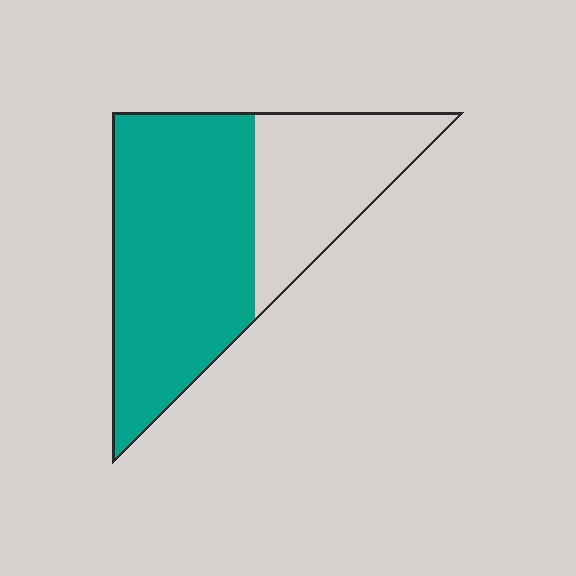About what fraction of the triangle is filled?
About two thirds (2/3).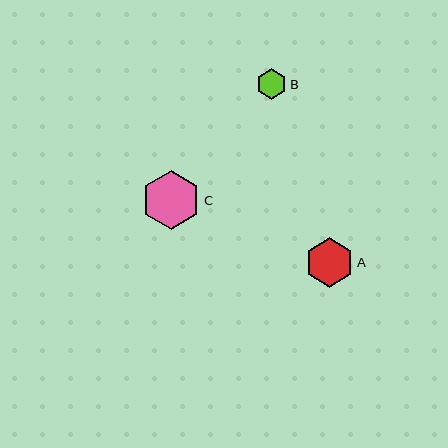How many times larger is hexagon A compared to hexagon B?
Hexagon A is approximately 1.6 times the size of hexagon B.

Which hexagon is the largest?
Hexagon C is the largest with a size of approximately 59 pixels.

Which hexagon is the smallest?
Hexagon B is the smallest with a size of approximately 30 pixels.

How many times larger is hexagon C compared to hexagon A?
Hexagon C is approximately 1.2 times the size of hexagon A.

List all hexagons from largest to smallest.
From largest to smallest: C, A, B.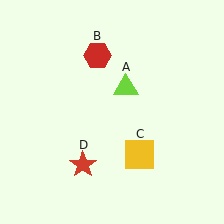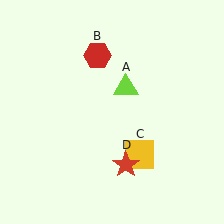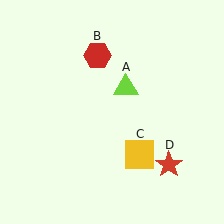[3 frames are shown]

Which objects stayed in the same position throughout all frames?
Lime triangle (object A) and red hexagon (object B) and yellow square (object C) remained stationary.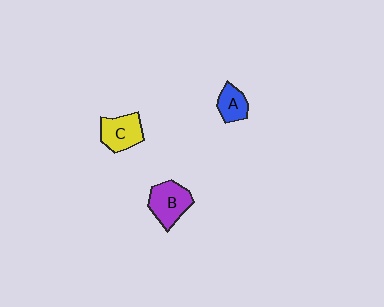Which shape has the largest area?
Shape B (purple).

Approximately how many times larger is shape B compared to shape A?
Approximately 1.6 times.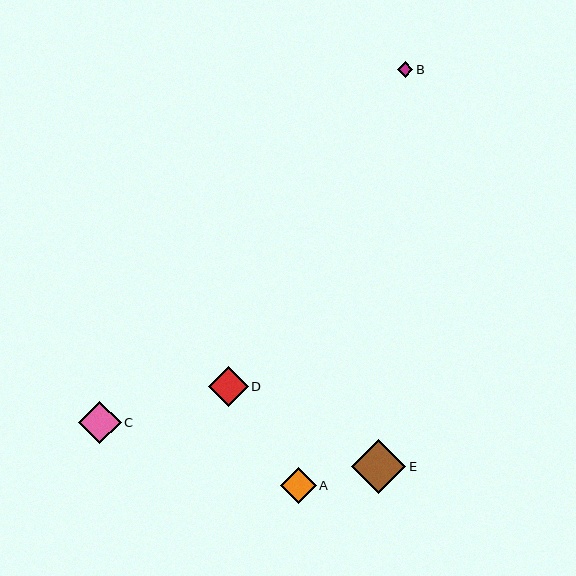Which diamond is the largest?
Diamond E is the largest with a size of approximately 54 pixels.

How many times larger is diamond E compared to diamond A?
Diamond E is approximately 1.5 times the size of diamond A.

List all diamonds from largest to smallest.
From largest to smallest: E, C, D, A, B.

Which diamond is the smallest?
Diamond B is the smallest with a size of approximately 15 pixels.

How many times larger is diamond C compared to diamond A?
Diamond C is approximately 1.2 times the size of diamond A.